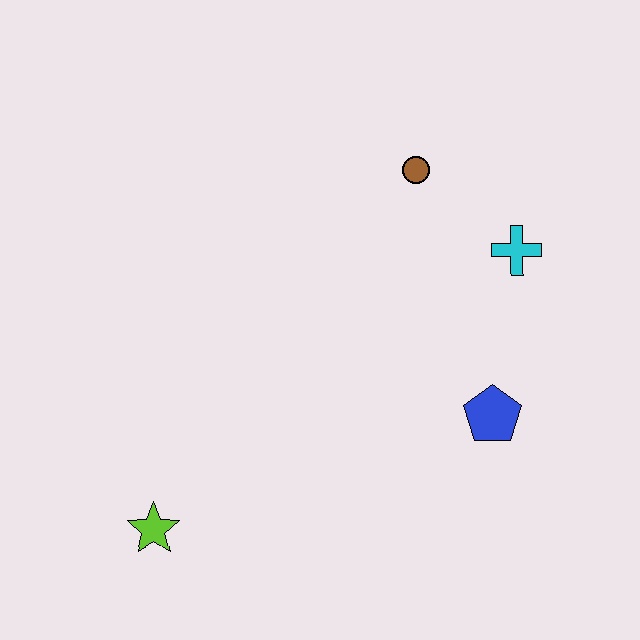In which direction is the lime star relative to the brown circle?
The lime star is below the brown circle.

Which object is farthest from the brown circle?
The lime star is farthest from the brown circle.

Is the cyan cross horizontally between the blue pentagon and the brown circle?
No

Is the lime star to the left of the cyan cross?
Yes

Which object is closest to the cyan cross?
The brown circle is closest to the cyan cross.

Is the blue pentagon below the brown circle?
Yes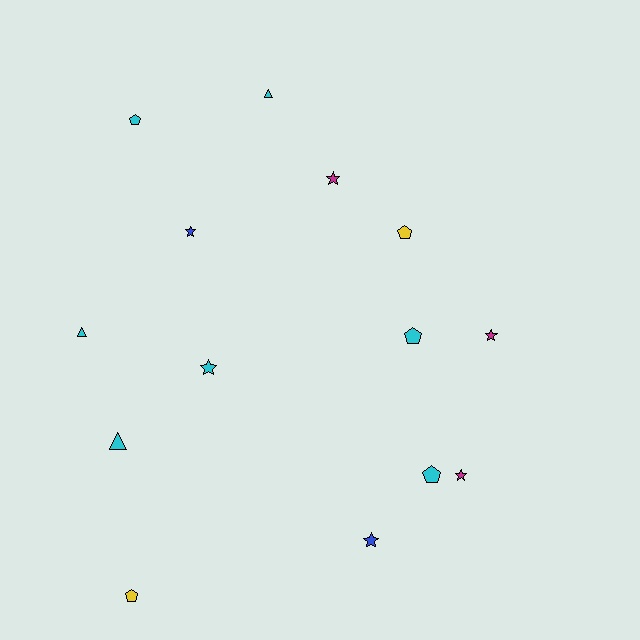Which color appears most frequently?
Cyan, with 7 objects.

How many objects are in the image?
There are 14 objects.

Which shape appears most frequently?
Star, with 6 objects.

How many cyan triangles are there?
There are 3 cyan triangles.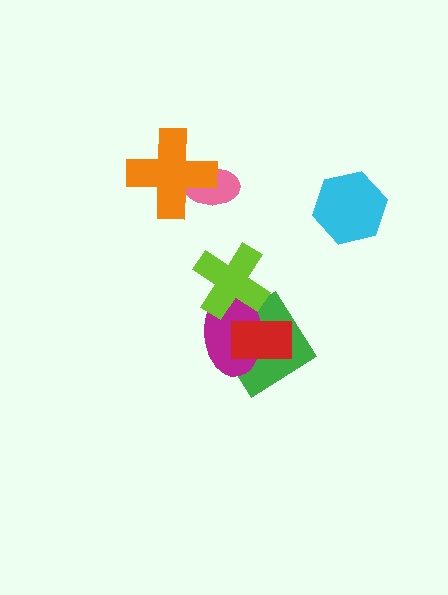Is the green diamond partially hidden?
Yes, it is partially covered by another shape.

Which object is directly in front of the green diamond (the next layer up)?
The magenta ellipse is directly in front of the green diamond.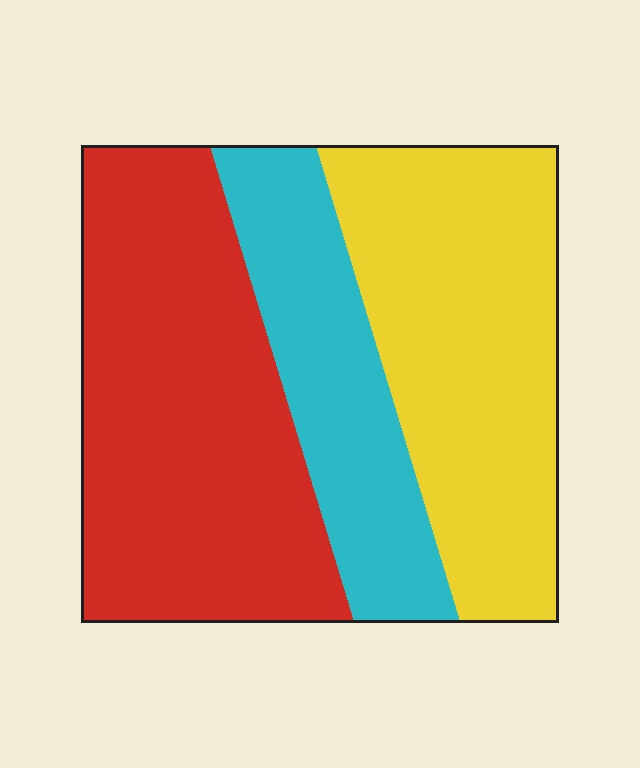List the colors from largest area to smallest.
From largest to smallest: red, yellow, cyan.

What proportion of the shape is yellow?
Yellow takes up about three eighths (3/8) of the shape.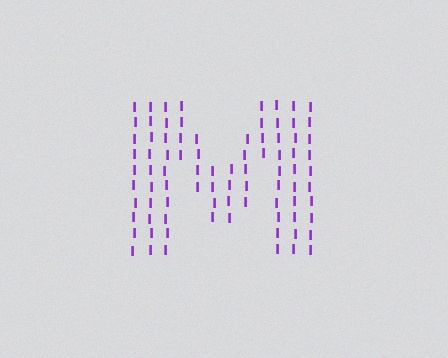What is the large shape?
The large shape is the letter M.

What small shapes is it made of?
It is made of small letter I's.